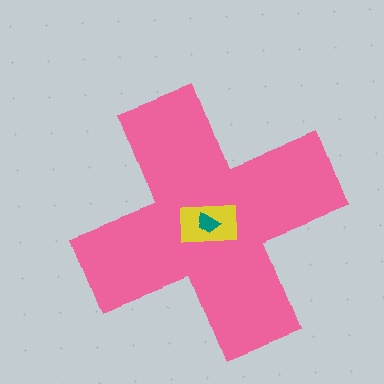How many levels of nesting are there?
3.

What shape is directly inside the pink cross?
The yellow rectangle.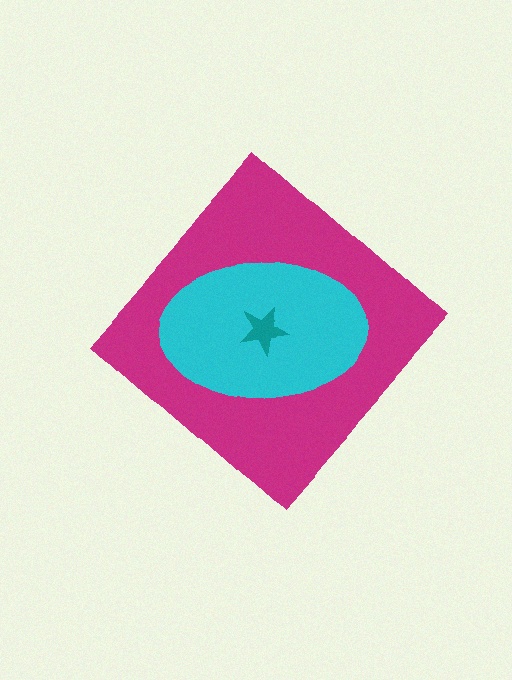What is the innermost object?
The teal star.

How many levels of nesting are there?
3.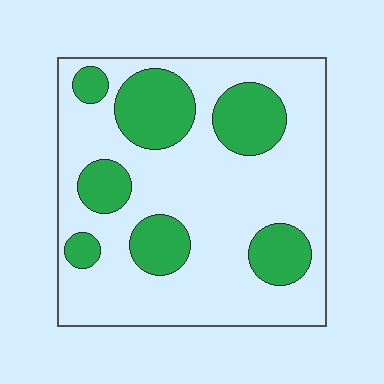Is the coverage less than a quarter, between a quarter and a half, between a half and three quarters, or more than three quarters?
Between a quarter and a half.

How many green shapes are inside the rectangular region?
7.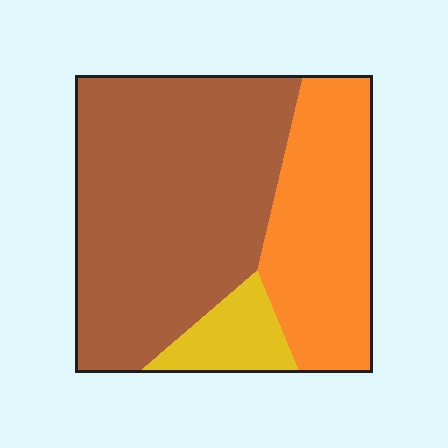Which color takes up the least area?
Yellow, at roughly 10%.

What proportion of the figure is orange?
Orange takes up about one third (1/3) of the figure.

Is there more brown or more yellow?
Brown.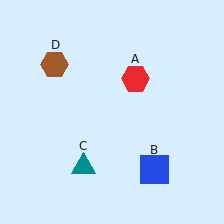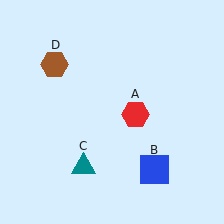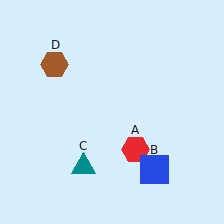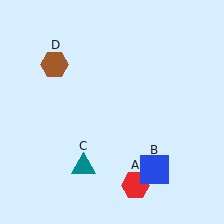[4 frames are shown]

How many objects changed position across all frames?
1 object changed position: red hexagon (object A).